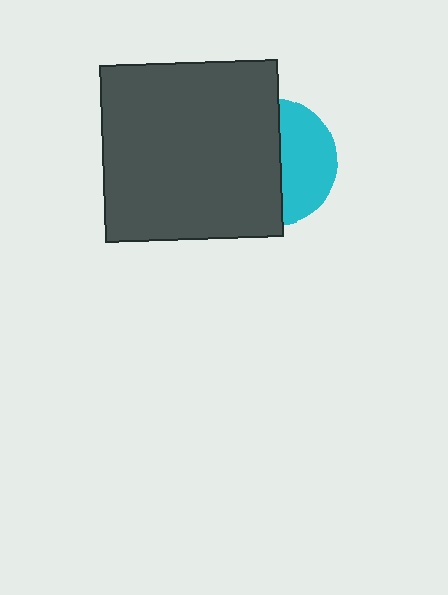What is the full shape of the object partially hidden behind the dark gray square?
The partially hidden object is a cyan circle.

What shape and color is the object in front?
The object in front is a dark gray square.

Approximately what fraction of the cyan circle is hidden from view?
Roughly 58% of the cyan circle is hidden behind the dark gray square.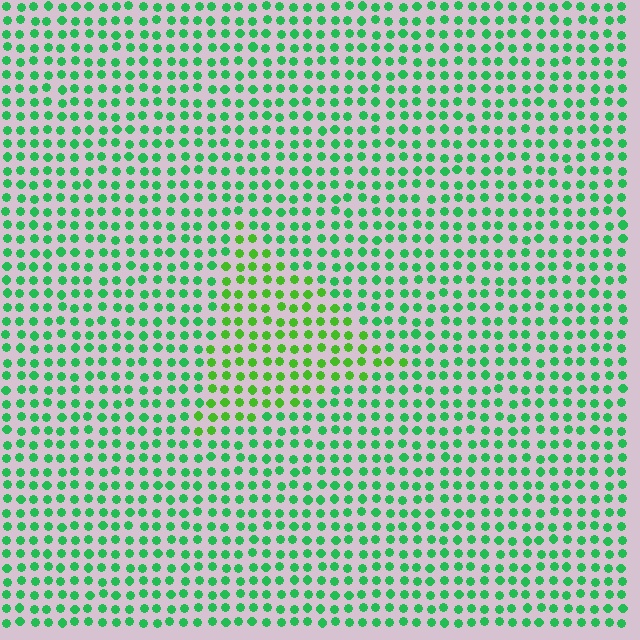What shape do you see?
I see a triangle.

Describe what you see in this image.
The image is filled with small green elements in a uniform arrangement. A triangle-shaped region is visible where the elements are tinted to a slightly different hue, forming a subtle color boundary.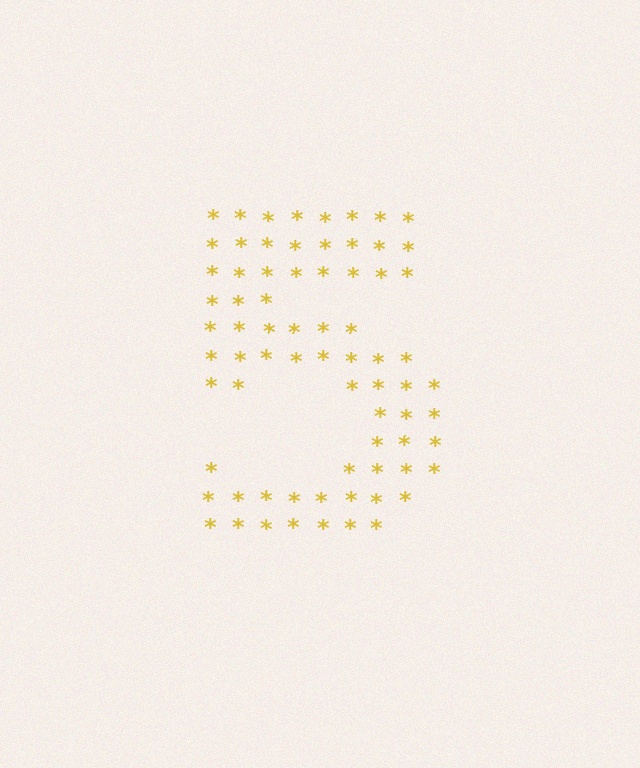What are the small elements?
The small elements are asterisks.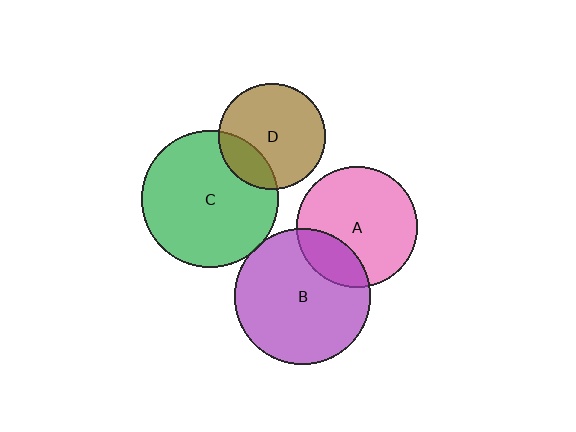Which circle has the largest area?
Circle C (green).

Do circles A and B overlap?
Yes.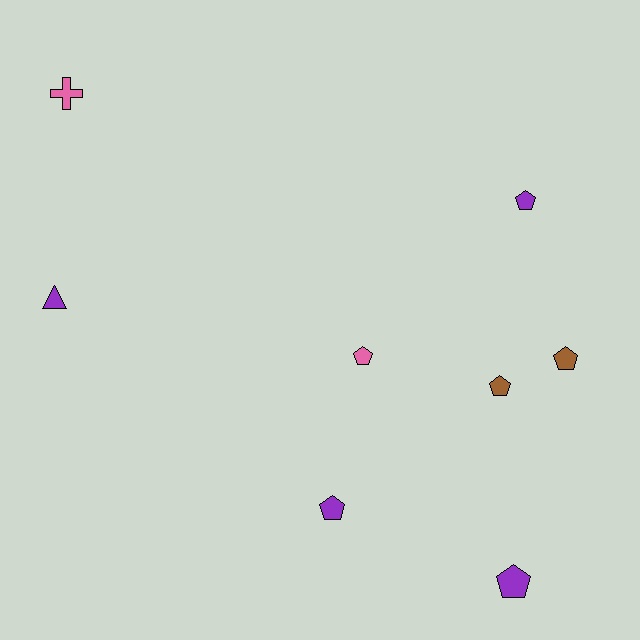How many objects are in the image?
There are 8 objects.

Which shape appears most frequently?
Pentagon, with 6 objects.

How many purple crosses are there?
There are no purple crosses.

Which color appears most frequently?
Purple, with 4 objects.